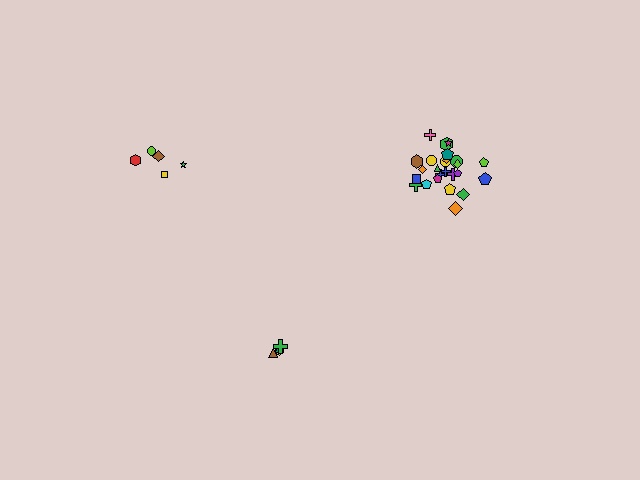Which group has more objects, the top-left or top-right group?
The top-right group.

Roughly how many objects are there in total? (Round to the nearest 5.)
Roughly 35 objects in total.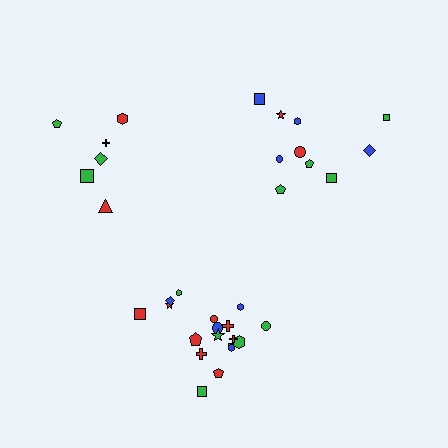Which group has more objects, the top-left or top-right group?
The top-right group.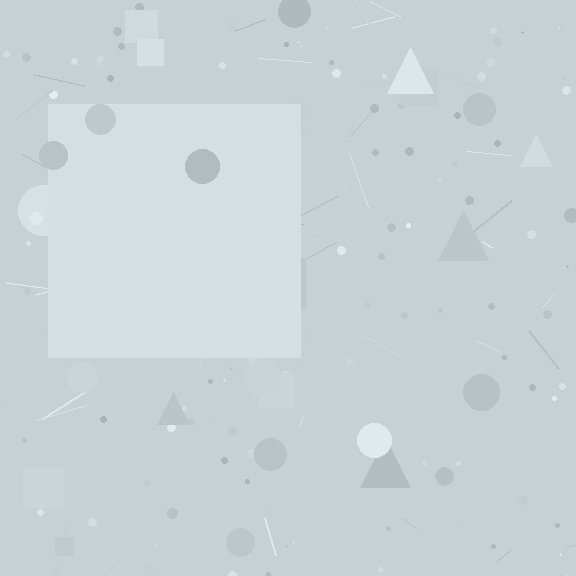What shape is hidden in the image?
A square is hidden in the image.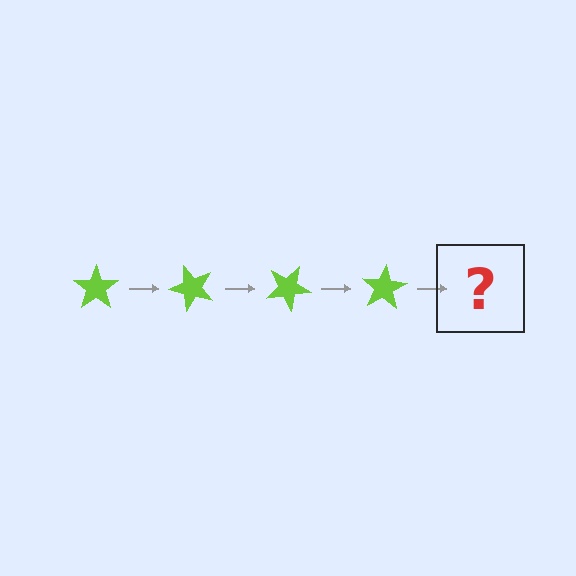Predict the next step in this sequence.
The next step is a lime star rotated 200 degrees.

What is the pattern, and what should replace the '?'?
The pattern is that the star rotates 50 degrees each step. The '?' should be a lime star rotated 200 degrees.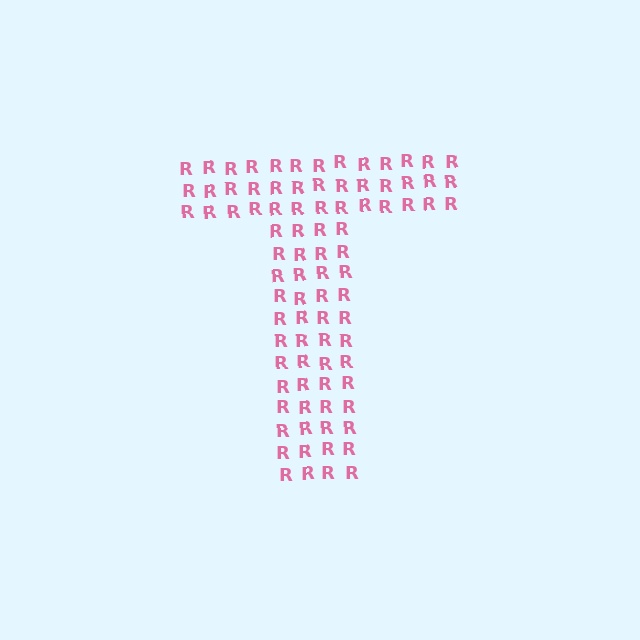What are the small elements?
The small elements are letter R's.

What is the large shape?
The large shape is the letter T.